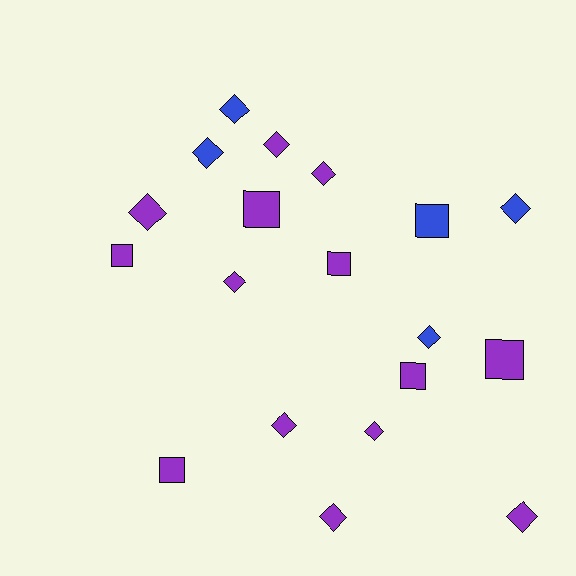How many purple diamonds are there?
There are 8 purple diamonds.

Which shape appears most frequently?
Diamond, with 12 objects.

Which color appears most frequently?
Purple, with 14 objects.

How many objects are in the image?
There are 19 objects.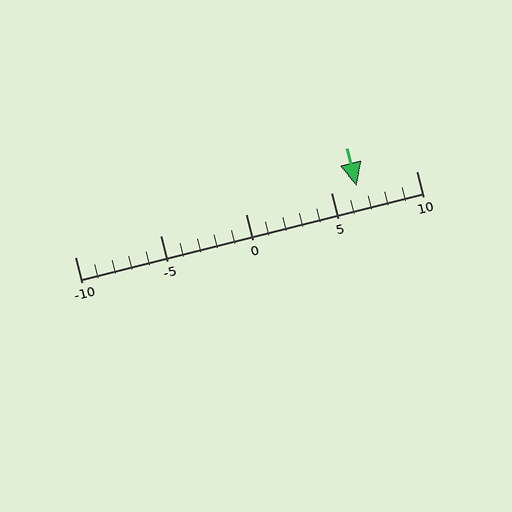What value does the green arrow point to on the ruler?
The green arrow points to approximately 6.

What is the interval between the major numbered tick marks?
The major tick marks are spaced 5 units apart.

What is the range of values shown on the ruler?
The ruler shows values from -10 to 10.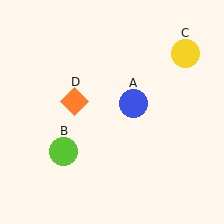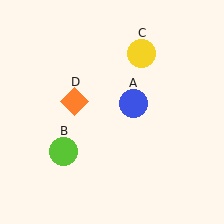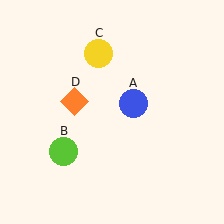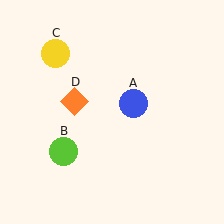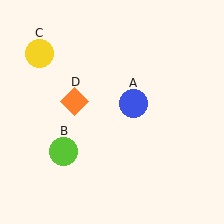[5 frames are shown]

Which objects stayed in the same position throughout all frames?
Blue circle (object A) and lime circle (object B) and orange diamond (object D) remained stationary.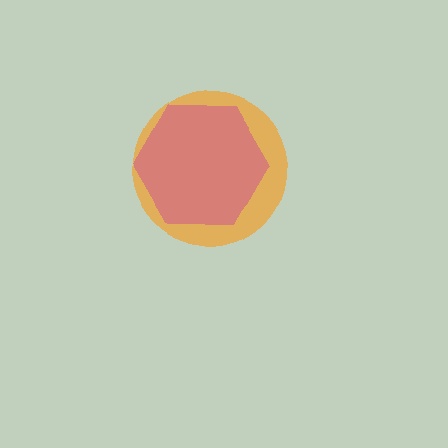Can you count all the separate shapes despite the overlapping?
Yes, there are 2 separate shapes.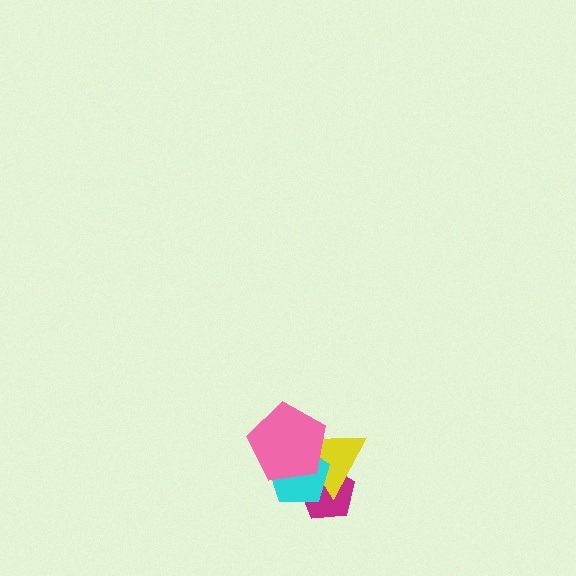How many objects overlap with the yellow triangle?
3 objects overlap with the yellow triangle.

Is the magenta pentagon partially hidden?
Yes, it is partially covered by another shape.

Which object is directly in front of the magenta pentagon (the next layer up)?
The yellow triangle is directly in front of the magenta pentagon.